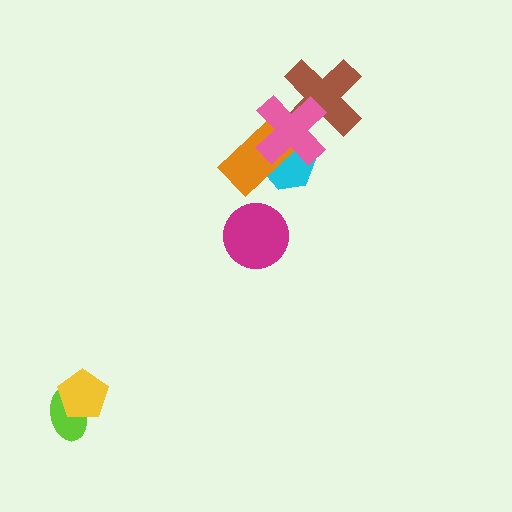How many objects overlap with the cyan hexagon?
2 objects overlap with the cyan hexagon.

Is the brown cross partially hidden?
Yes, it is partially covered by another shape.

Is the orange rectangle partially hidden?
Yes, it is partially covered by another shape.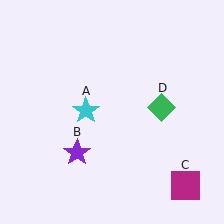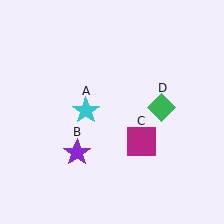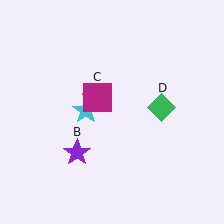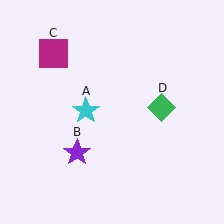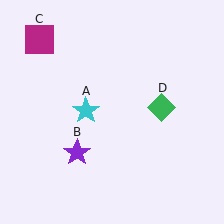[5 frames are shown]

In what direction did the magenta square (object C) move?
The magenta square (object C) moved up and to the left.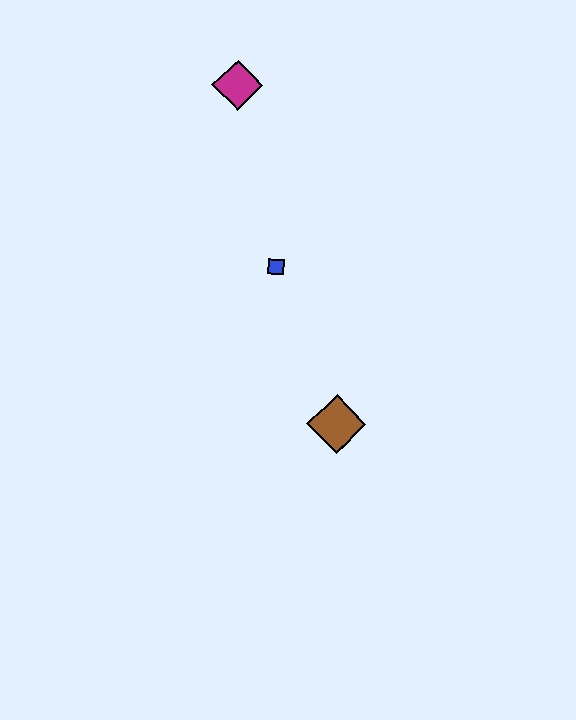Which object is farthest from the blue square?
The magenta diamond is farthest from the blue square.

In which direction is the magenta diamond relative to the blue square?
The magenta diamond is above the blue square.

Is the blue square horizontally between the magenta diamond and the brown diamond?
Yes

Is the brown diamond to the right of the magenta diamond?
Yes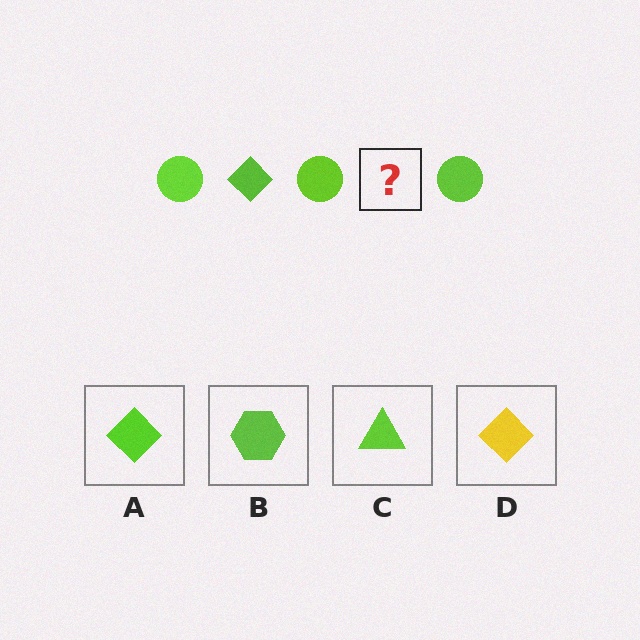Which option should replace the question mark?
Option A.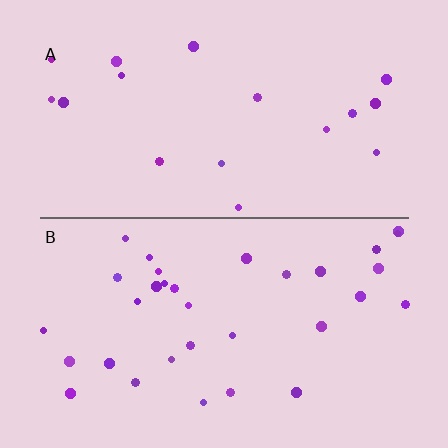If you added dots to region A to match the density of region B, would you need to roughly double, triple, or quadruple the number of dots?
Approximately double.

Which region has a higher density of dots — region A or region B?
B (the bottom).